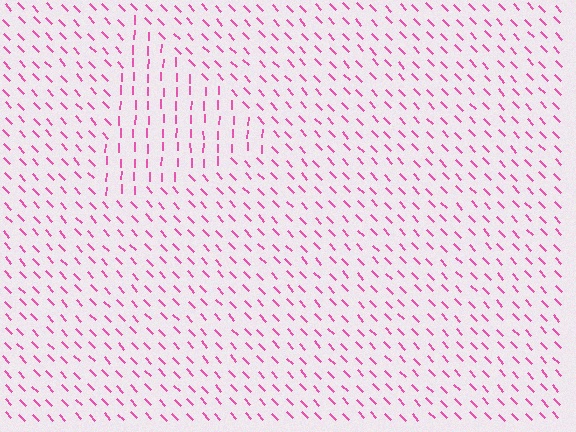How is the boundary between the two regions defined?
The boundary is defined purely by a change in line orientation (approximately 45 degrees difference). All lines are the same color and thickness.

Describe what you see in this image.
The image is filled with small pink line segments. A triangle region in the image has lines oriented differently from the surrounding lines, creating a visible texture boundary.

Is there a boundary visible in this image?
Yes, there is a texture boundary formed by a change in line orientation.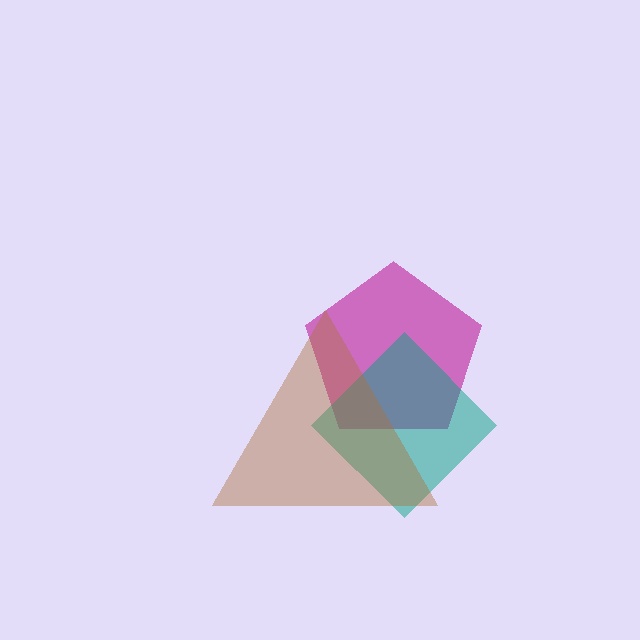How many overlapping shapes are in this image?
There are 3 overlapping shapes in the image.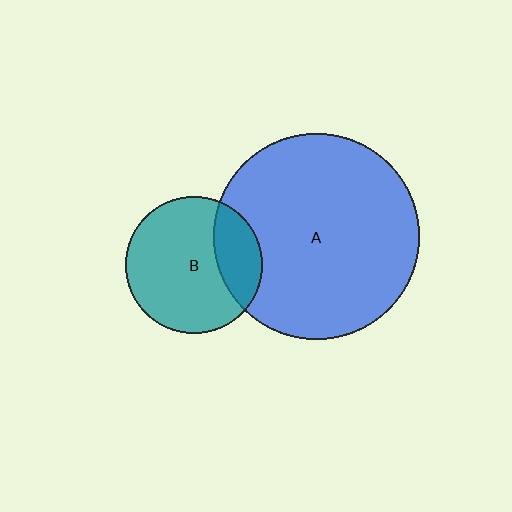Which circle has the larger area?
Circle A (blue).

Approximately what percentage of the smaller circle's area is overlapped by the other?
Approximately 25%.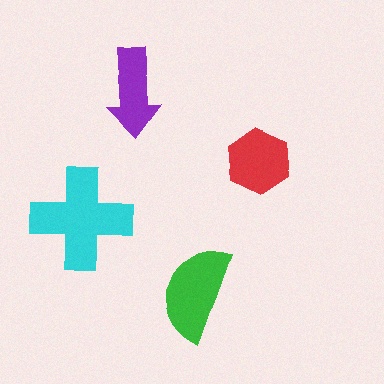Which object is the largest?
The cyan cross.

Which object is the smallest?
The purple arrow.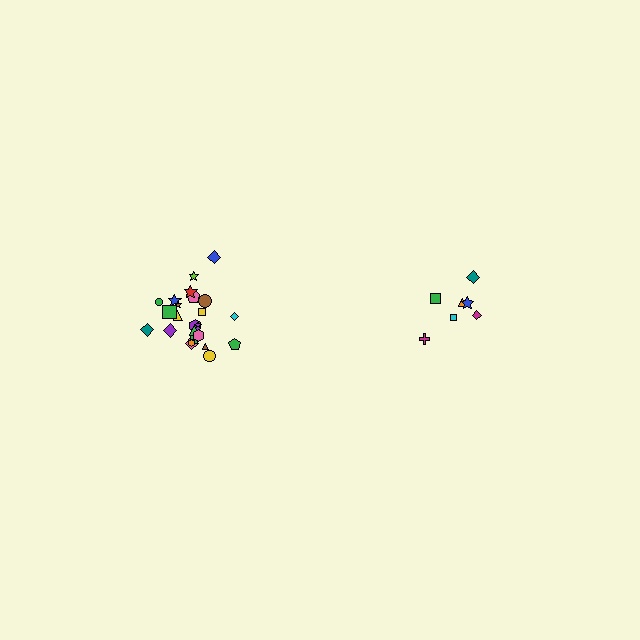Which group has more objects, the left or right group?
The left group.